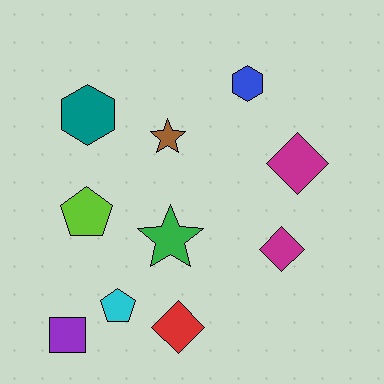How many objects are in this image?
There are 10 objects.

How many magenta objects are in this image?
There are 2 magenta objects.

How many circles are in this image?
There are no circles.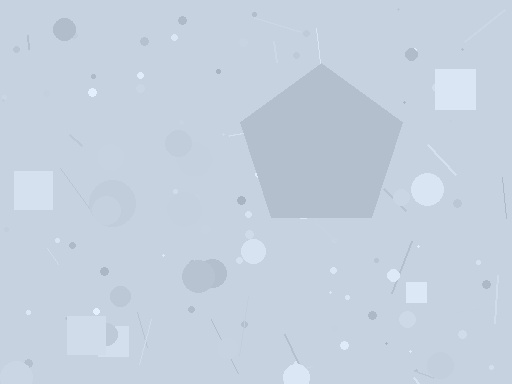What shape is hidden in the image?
A pentagon is hidden in the image.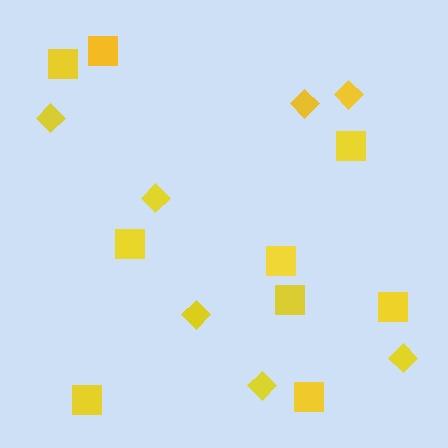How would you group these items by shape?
There are 2 groups: one group of diamonds (7) and one group of squares (9).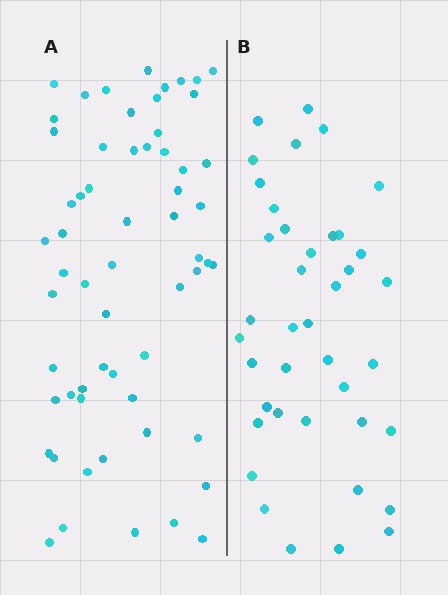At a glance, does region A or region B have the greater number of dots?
Region A (the left region) has more dots.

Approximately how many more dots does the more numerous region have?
Region A has approximately 20 more dots than region B.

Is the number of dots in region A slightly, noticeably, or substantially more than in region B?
Region A has substantially more. The ratio is roughly 1.5 to 1.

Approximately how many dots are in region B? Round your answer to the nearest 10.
About 40 dots.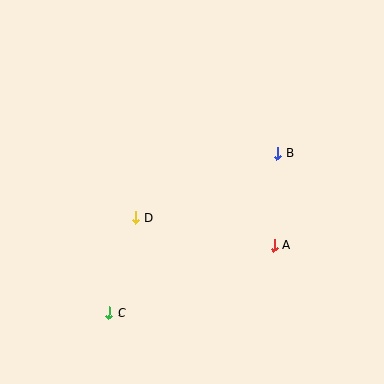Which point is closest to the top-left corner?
Point D is closest to the top-left corner.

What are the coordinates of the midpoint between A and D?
The midpoint between A and D is at (205, 231).